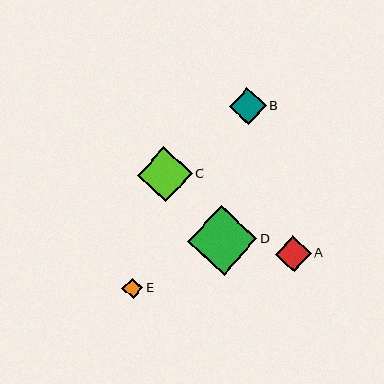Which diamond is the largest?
Diamond D is the largest with a size of approximately 70 pixels.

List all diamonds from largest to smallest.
From largest to smallest: D, C, B, A, E.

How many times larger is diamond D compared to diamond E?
Diamond D is approximately 3.4 times the size of diamond E.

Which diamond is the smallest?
Diamond E is the smallest with a size of approximately 21 pixels.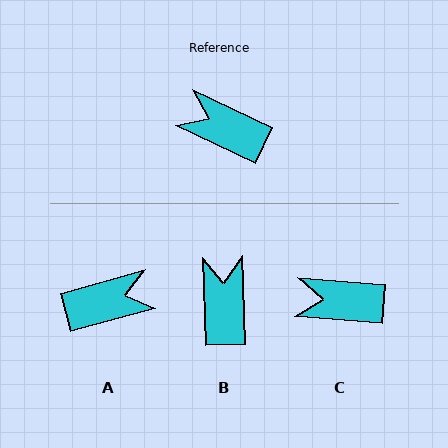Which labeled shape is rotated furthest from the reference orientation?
A, about 139 degrees away.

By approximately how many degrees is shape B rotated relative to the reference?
Approximately 62 degrees clockwise.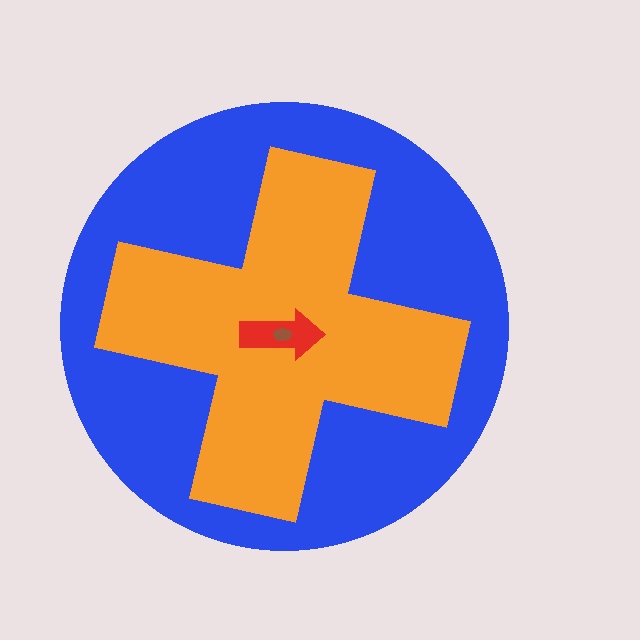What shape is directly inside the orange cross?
The red arrow.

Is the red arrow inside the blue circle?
Yes.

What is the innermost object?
The brown ellipse.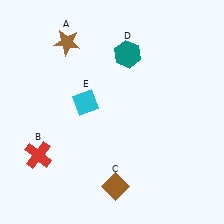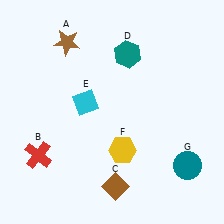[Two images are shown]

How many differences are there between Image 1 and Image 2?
There are 2 differences between the two images.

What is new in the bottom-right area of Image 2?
A yellow hexagon (F) was added in the bottom-right area of Image 2.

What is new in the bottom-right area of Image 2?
A teal circle (G) was added in the bottom-right area of Image 2.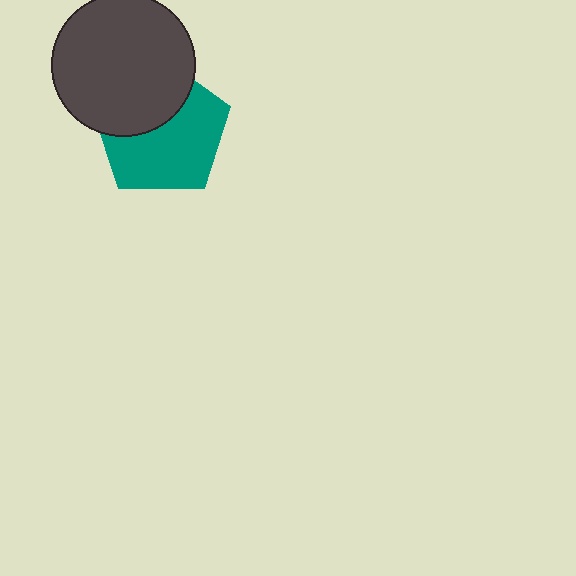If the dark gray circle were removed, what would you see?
You would see the complete teal pentagon.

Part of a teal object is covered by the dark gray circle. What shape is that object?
It is a pentagon.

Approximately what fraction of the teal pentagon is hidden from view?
Roughly 39% of the teal pentagon is hidden behind the dark gray circle.